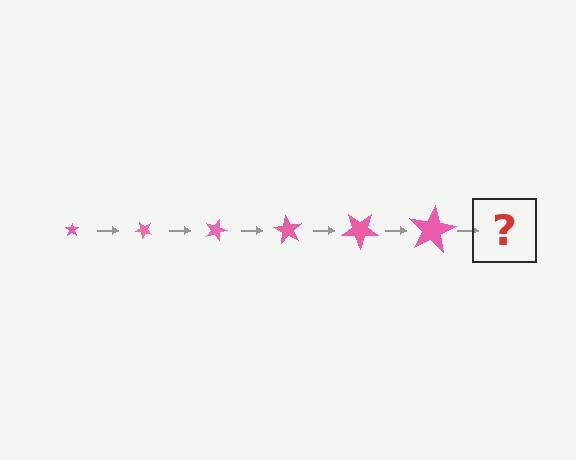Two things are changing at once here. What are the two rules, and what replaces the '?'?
The two rules are that the star grows larger each step and it rotates 45 degrees each step. The '?' should be a star, larger than the previous one and rotated 270 degrees from the start.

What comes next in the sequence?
The next element should be a star, larger than the previous one and rotated 270 degrees from the start.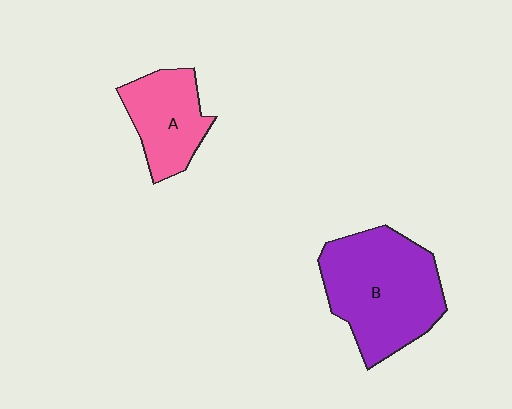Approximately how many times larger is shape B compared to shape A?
Approximately 1.8 times.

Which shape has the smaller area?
Shape A (pink).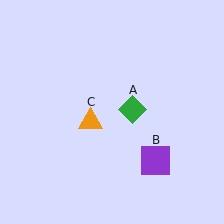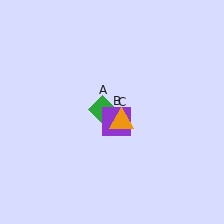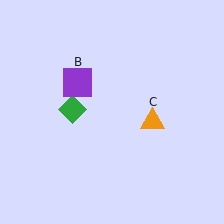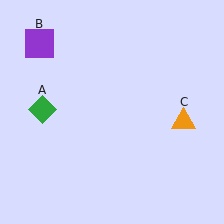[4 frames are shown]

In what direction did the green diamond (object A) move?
The green diamond (object A) moved left.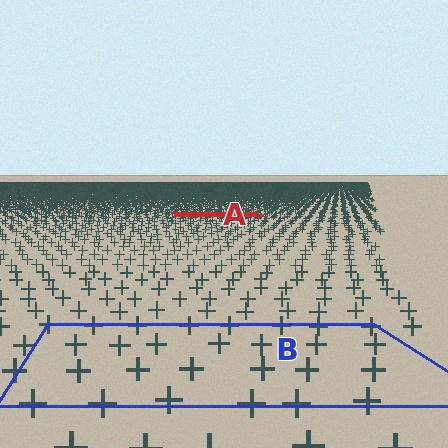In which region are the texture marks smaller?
The texture marks are smaller in region A, because it is farther away.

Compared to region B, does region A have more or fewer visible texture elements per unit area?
Region A has more texture elements per unit area — they are packed more densely because it is farther away.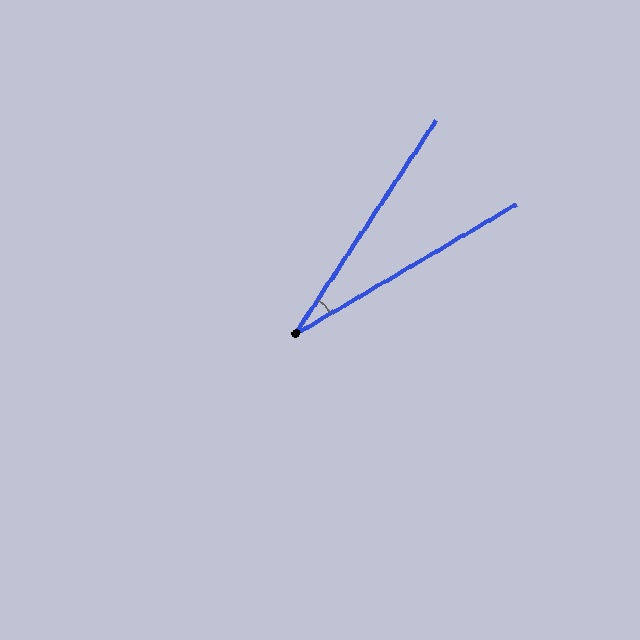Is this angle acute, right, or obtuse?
It is acute.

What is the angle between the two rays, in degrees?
Approximately 26 degrees.